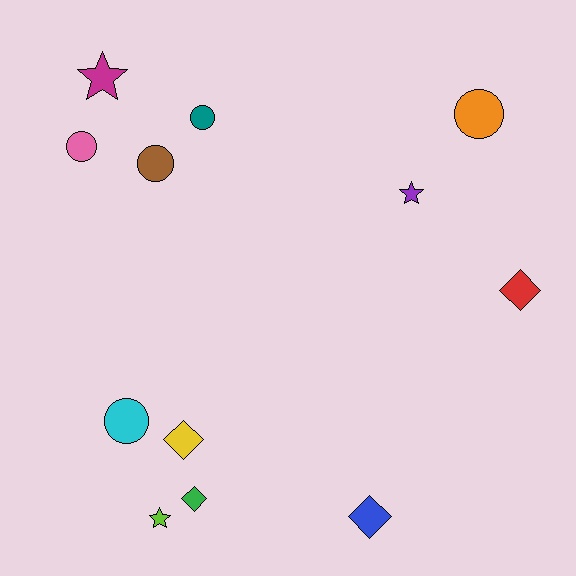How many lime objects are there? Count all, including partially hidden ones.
There is 1 lime object.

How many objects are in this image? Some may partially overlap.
There are 12 objects.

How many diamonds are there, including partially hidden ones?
There are 4 diamonds.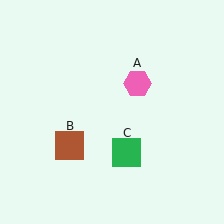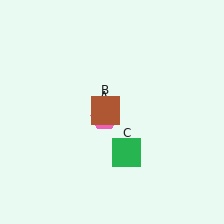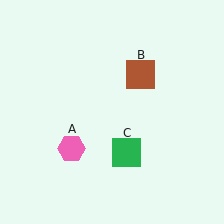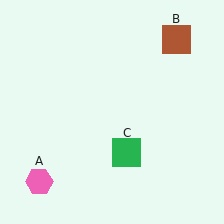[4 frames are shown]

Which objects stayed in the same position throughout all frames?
Green square (object C) remained stationary.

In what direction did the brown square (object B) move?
The brown square (object B) moved up and to the right.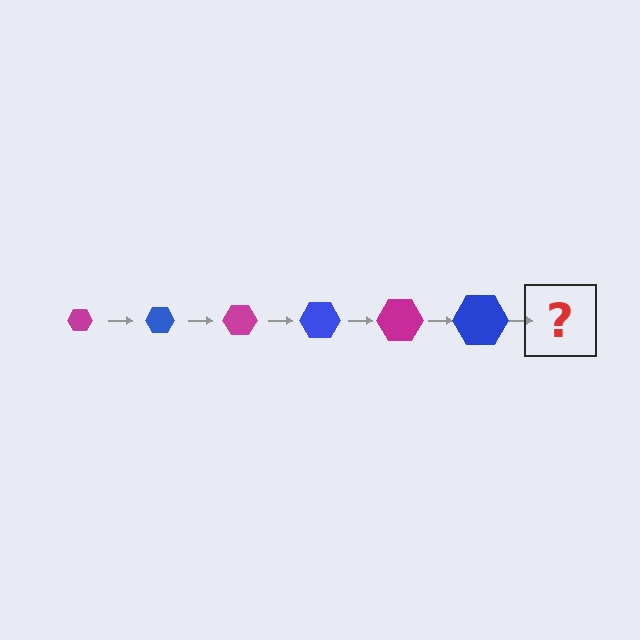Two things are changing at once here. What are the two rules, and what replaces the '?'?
The two rules are that the hexagon grows larger each step and the color cycles through magenta and blue. The '?' should be a magenta hexagon, larger than the previous one.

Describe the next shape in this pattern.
It should be a magenta hexagon, larger than the previous one.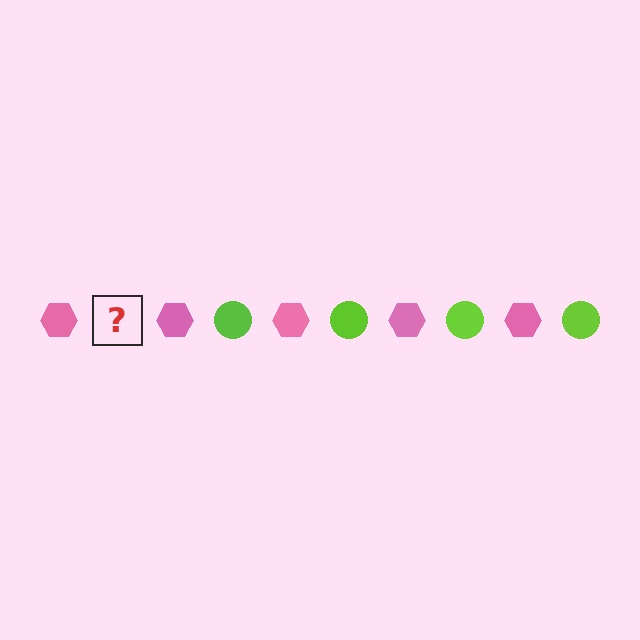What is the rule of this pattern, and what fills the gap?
The rule is that the pattern alternates between pink hexagon and lime circle. The gap should be filled with a lime circle.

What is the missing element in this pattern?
The missing element is a lime circle.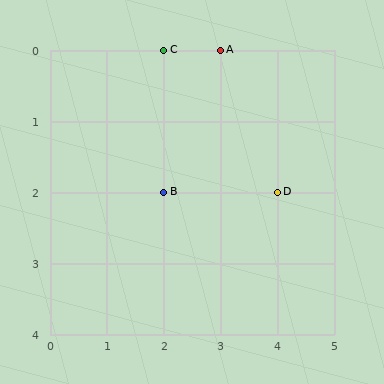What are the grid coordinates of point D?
Point D is at grid coordinates (4, 2).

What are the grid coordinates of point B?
Point B is at grid coordinates (2, 2).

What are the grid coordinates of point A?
Point A is at grid coordinates (3, 0).